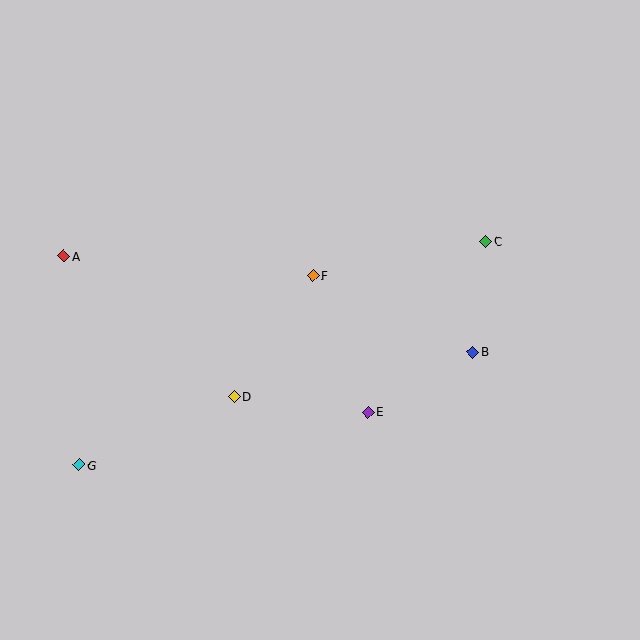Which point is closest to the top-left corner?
Point A is closest to the top-left corner.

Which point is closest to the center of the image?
Point F at (313, 275) is closest to the center.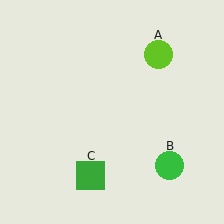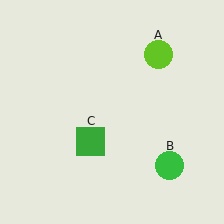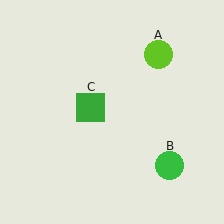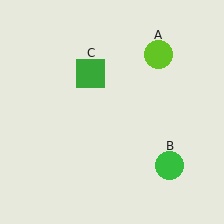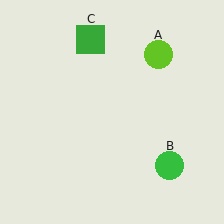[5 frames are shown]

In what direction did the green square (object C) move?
The green square (object C) moved up.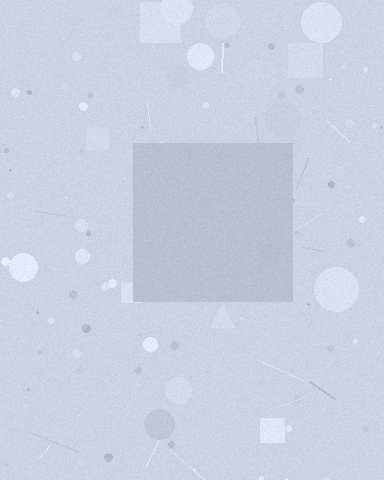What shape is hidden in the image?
A square is hidden in the image.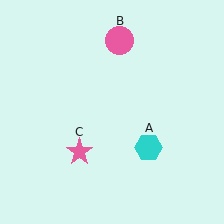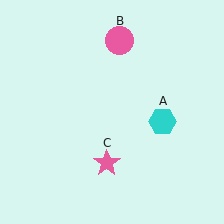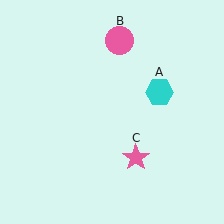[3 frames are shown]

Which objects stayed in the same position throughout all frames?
Pink circle (object B) remained stationary.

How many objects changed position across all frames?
2 objects changed position: cyan hexagon (object A), pink star (object C).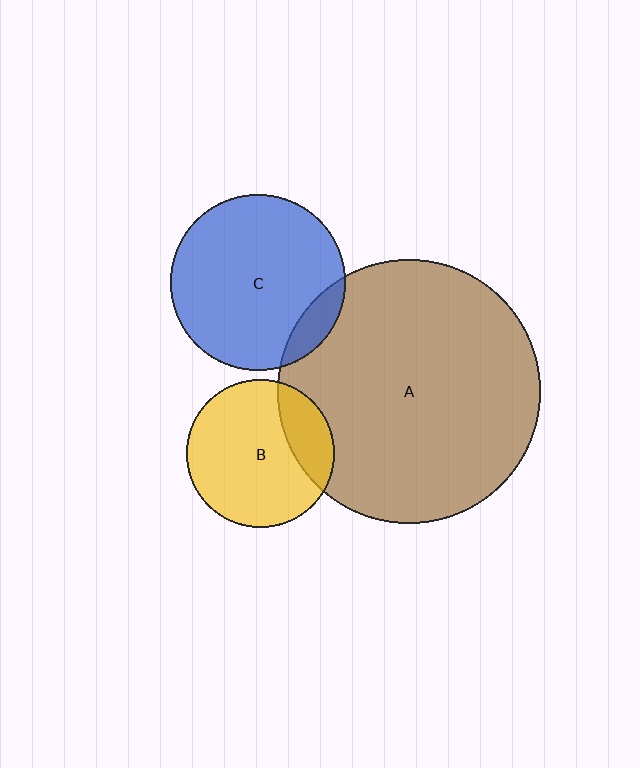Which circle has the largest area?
Circle A (brown).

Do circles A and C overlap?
Yes.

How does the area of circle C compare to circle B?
Approximately 1.4 times.